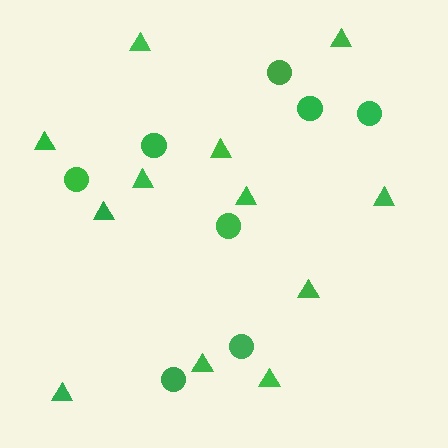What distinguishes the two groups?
There are 2 groups: one group of circles (8) and one group of triangles (12).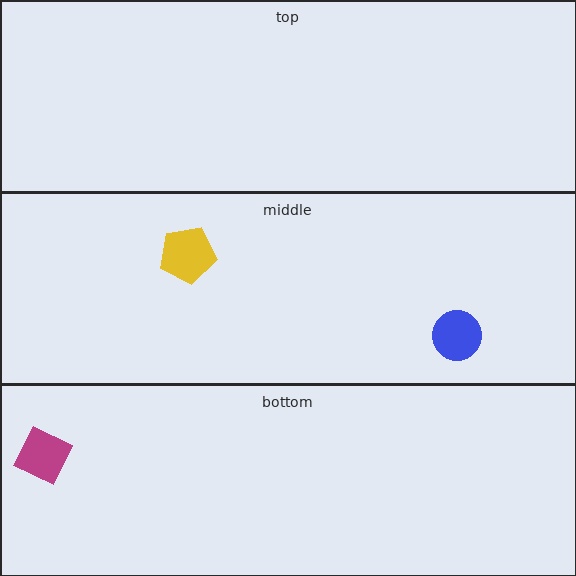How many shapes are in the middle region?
2.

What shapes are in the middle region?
The yellow pentagon, the blue circle.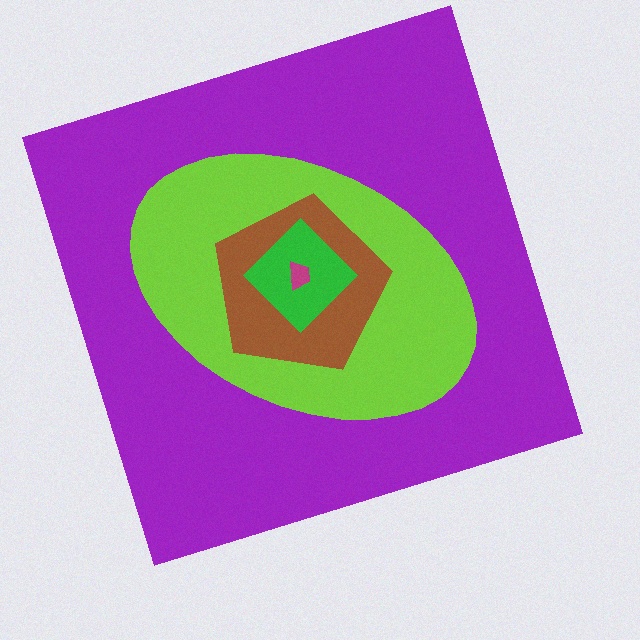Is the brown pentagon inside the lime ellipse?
Yes.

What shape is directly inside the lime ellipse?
The brown pentagon.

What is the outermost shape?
The purple square.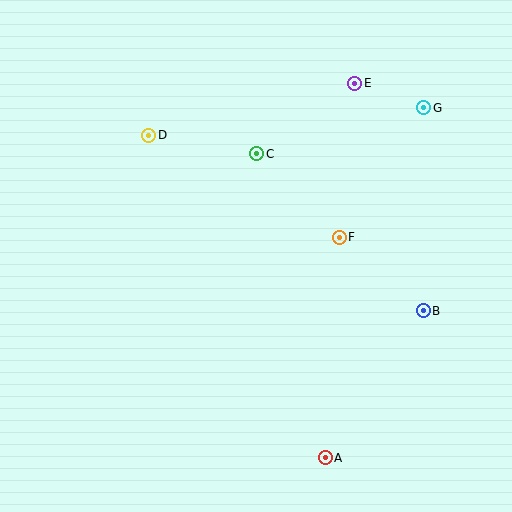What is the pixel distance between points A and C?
The distance between A and C is 311 pixels.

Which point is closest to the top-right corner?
Point G is closest to the top-right corner.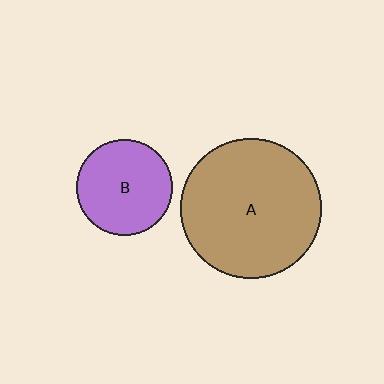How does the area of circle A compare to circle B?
Approximately 2.1 times.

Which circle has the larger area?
Circle A (brown).